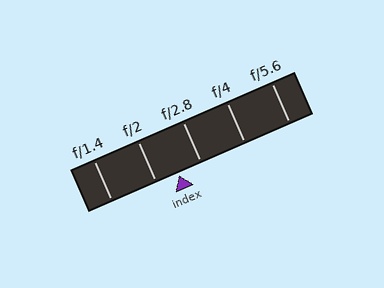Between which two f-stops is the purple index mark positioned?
The index mark is between f/2 and f/2.8.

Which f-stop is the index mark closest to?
The index mark is closest to f/2.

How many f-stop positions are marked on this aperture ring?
There are 5 f-stop positions marked.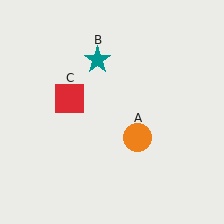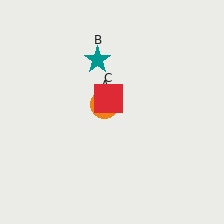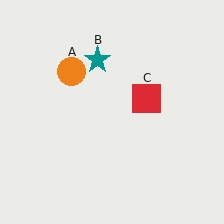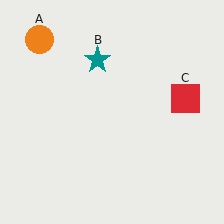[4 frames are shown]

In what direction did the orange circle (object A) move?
The orange circle (object A) moved up and to the left.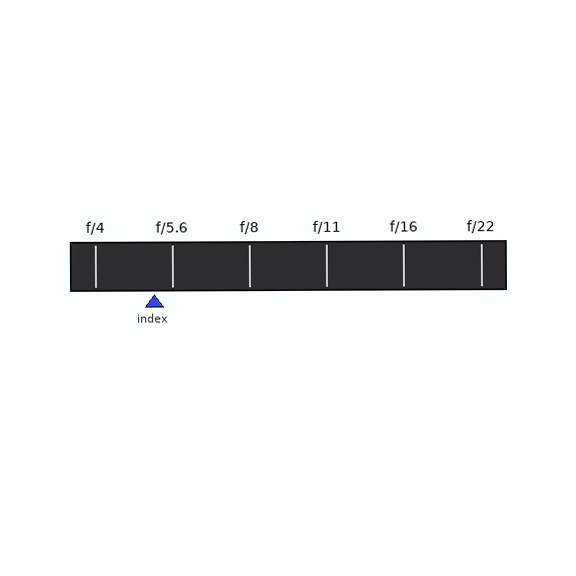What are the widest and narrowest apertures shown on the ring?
The widest aperture shown is f/4 and the narrowest is f/22.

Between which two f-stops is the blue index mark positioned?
The index mark is between f/4 and f/5.6.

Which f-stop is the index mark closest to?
The index mark is closest to f/5.6.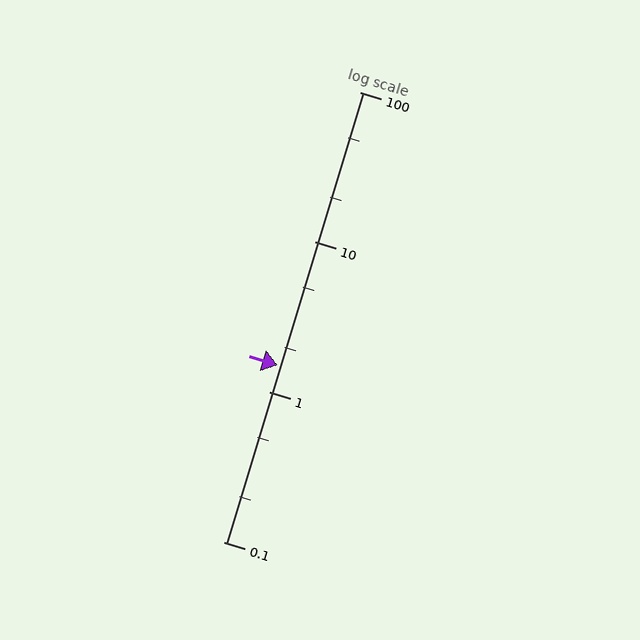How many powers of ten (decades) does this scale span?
The scale spans 3 decades, from 0.1 to 100.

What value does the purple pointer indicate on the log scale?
The pointer indicates approximately 1.5.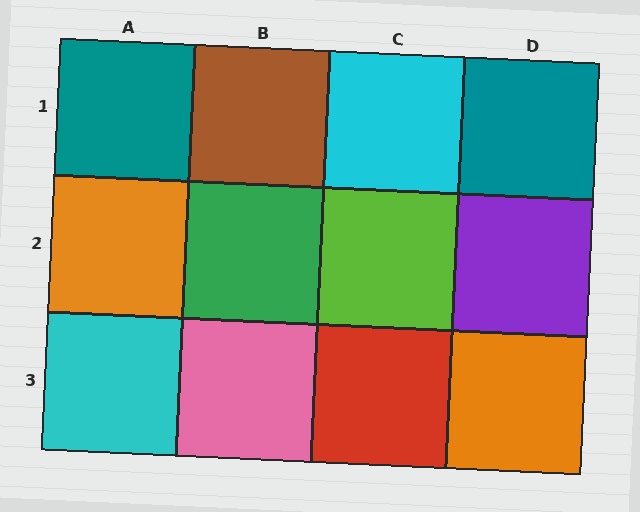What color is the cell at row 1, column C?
Cyan.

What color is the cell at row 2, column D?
Purple.